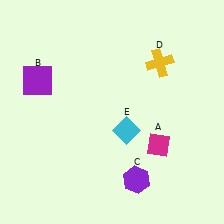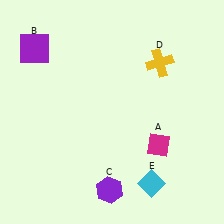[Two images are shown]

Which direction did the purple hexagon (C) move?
The purple hexagon (C) moved left.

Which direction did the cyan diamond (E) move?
The cyan diamond (E) moved down.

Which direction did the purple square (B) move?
The purple square (B) moved up.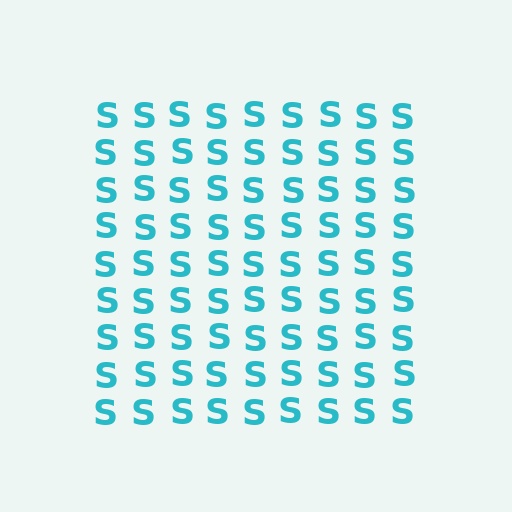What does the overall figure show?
The overall figure shows a square.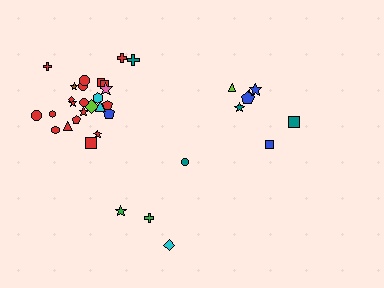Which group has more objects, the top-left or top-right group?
The top-left group.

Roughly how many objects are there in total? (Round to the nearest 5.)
Roughly 35 objects in total.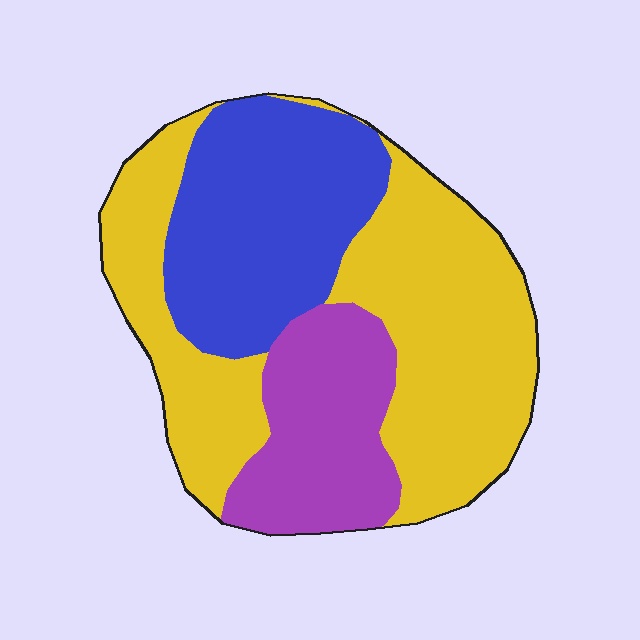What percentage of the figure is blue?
Blue takes up between a quarter and a half of the figure.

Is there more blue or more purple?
Blue.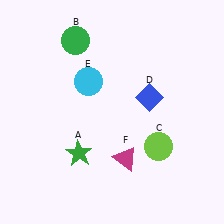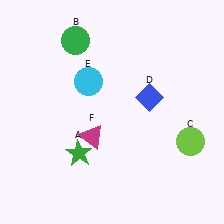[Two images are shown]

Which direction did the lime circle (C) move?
The lime circle (C) moved right.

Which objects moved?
The objects that moved are: the lime circle (C), the magenta triangle (F).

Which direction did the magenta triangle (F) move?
The magenta triangle (F) moved left.